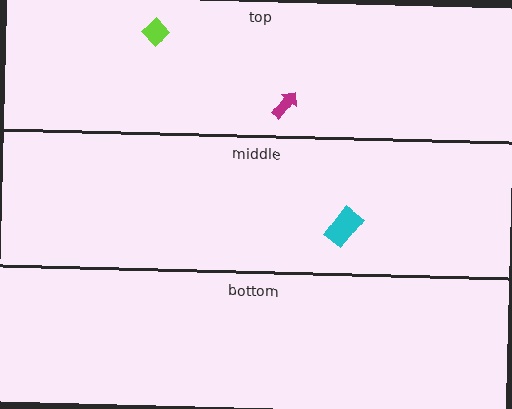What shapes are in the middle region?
The cyan rectangle.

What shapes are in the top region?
The lime diamond, the magenta arrow.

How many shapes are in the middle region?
1.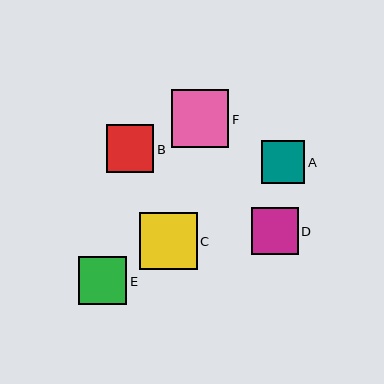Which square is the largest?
Square F is the largest with a size of approximately 57 pixels.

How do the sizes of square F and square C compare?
Square F and square C are approximately the same size.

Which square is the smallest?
Square A is the smallest with a size of approximately 43 pixels.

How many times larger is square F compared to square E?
Square F is approximately 1.2 times the size of square E.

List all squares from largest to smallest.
From largest to smallest: F, C, E, B, D, A.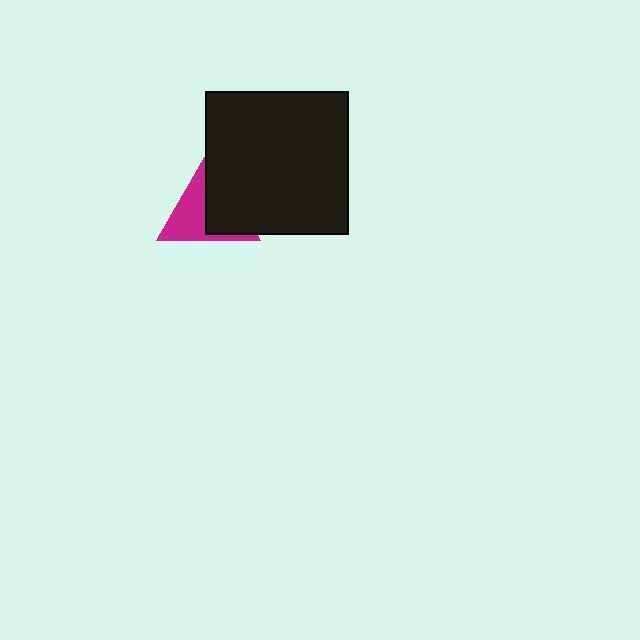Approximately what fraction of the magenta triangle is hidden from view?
Roughly 49% of the magenta triangle is hidden behind the black square.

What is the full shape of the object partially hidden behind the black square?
The partially hidden object is a magenta triangle.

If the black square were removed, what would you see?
You would see the complete magenta triangle.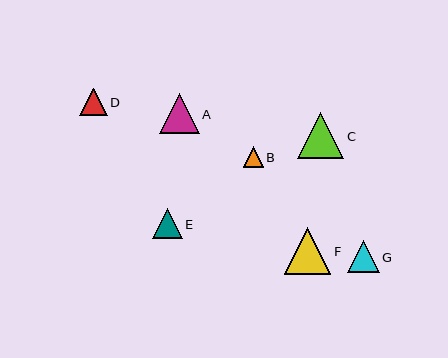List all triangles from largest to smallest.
From largest to smallest: F, C, A, G, E, D, B.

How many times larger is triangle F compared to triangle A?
Triangle F is approximately 1.2 times the size of triangle A.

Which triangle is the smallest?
Triangle B is the smallest with a size of approximately 20 pixels.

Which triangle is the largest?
Triangle F is the largest with a size of approximately 46 pixels.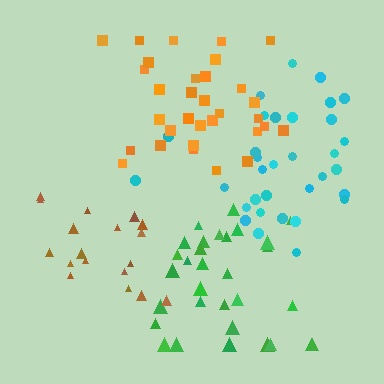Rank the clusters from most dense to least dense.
green, orange, cyan, brown.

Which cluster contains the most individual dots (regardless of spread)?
Cyan (33).